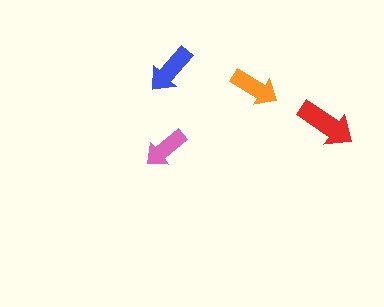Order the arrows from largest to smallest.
the red one, the blue one, the orange one, the pink one.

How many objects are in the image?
There are 4 objects in the image.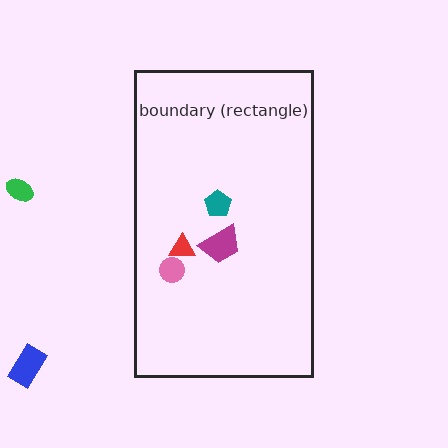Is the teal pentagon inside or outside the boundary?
Inside.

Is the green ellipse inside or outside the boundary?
Outside.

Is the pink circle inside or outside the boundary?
Inside.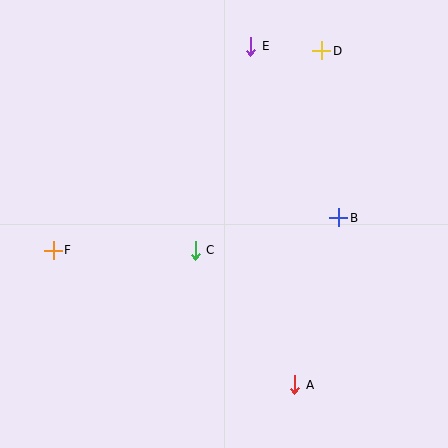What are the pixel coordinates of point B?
Point B is at (339, 218).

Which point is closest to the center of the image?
Point C at (195, 250) is closest to the center.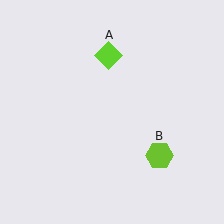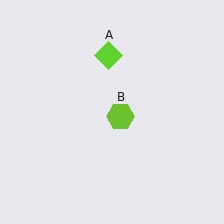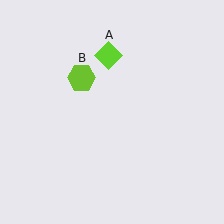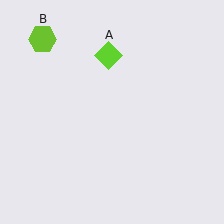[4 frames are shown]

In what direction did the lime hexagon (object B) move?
The lime hexagon (object B) moved up and to the left.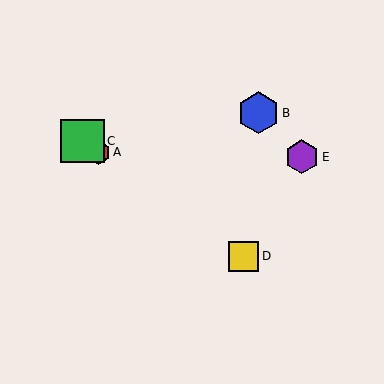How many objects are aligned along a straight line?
3 objects (A, C, D) are aligned along a straight line.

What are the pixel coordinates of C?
Object C is at (82, 141).